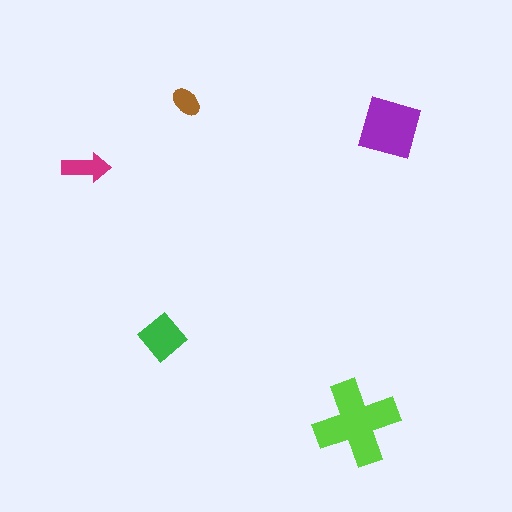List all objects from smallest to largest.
The brown ellipse, the magenta arrow, the green diamond, the purple diamond, the lime cross.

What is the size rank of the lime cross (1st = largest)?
1st.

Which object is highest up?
The brown ellipse is topmost.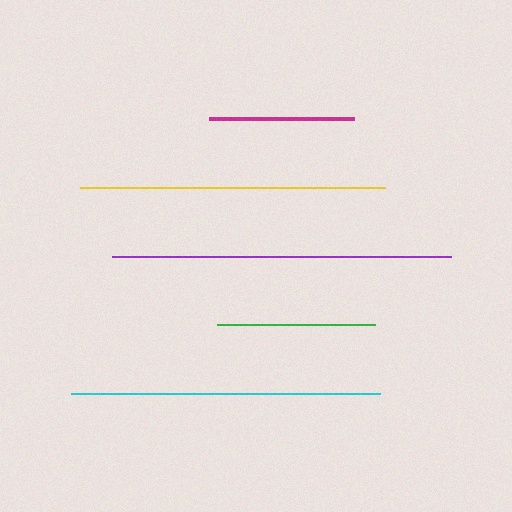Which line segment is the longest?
The purple line is the longest at approximately 339 pixels.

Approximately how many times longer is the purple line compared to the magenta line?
The purple line is approximately 2.3 times the length of the magenta line.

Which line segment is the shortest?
The magenta line is the shortest at approximately 145 pixels.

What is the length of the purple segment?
The purple segment is approximately 339 pixels long.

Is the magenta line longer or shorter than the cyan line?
The cyan line is longer than the magenta line.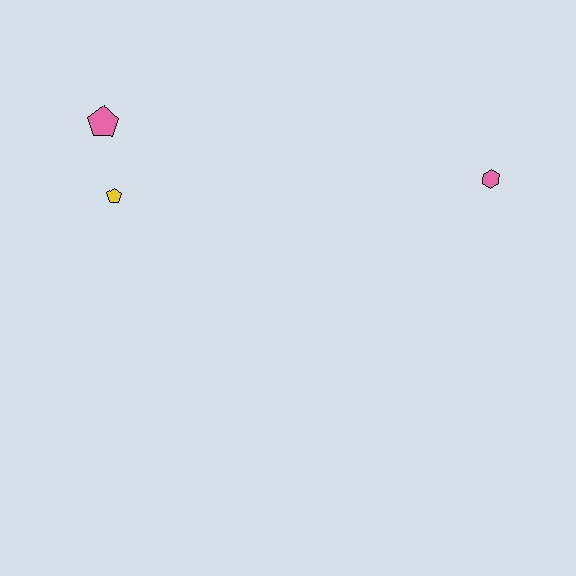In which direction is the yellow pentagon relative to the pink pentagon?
The yellow pentagon is below the pink pentagon.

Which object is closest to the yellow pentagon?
The pink pentagon is closest to the yellow pentagon.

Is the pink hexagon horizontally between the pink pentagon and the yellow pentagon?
No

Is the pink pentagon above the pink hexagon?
Yes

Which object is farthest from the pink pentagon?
The pink hexagon is farthest from the pink pentagon.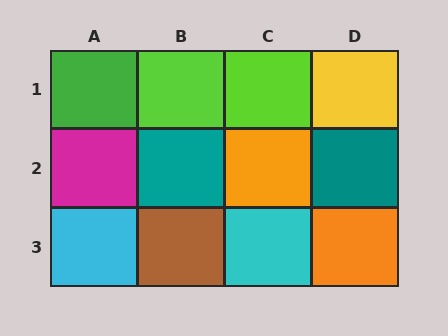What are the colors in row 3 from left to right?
Cyan, brown, cyan, orange.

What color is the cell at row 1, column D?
Yellow.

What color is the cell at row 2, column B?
Teal.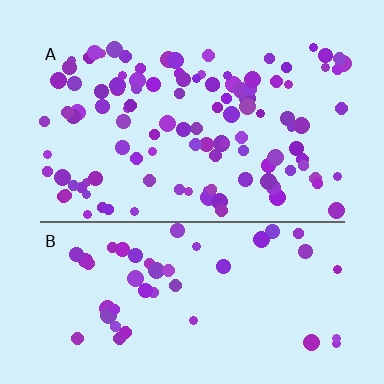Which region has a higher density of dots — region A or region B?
A (the top).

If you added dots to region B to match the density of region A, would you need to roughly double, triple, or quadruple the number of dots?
Approximately double.